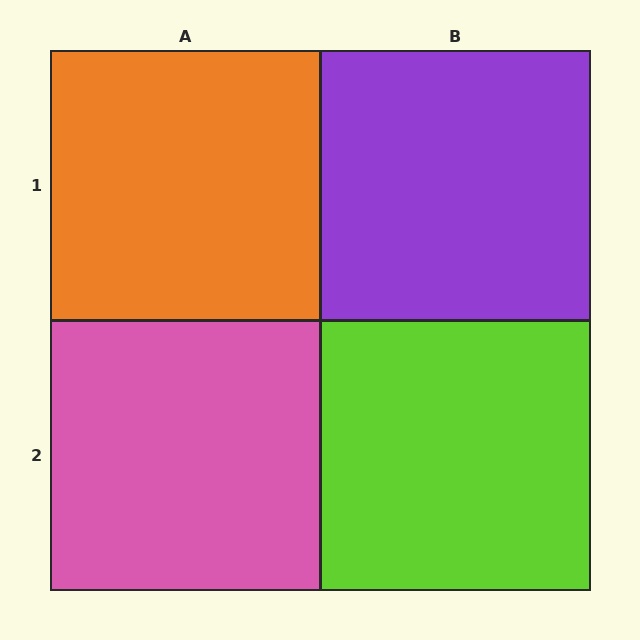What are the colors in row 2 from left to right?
Pink, lime.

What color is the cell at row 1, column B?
Purple.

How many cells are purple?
1 cell is purple.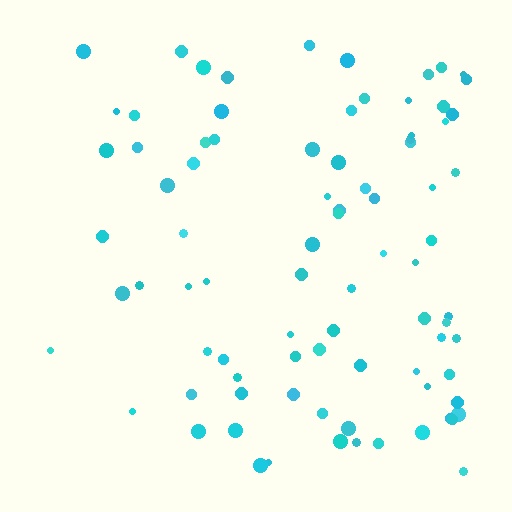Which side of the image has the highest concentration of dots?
The right.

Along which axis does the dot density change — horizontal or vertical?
Horizontal.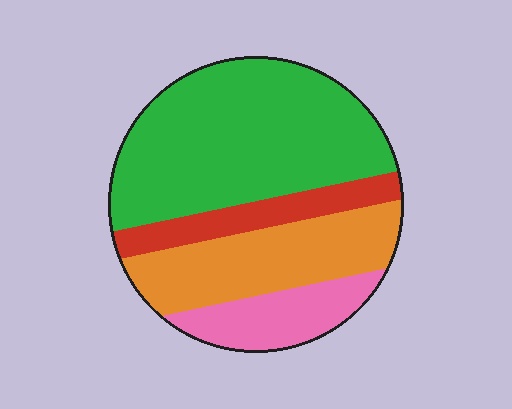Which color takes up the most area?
Green, at roughly 50%.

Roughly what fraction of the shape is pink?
Pink takes up about one eighth (1/8) of the shape.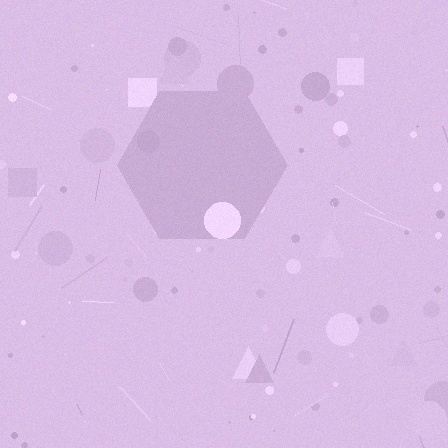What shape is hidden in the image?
A hexagon is hidden in the image.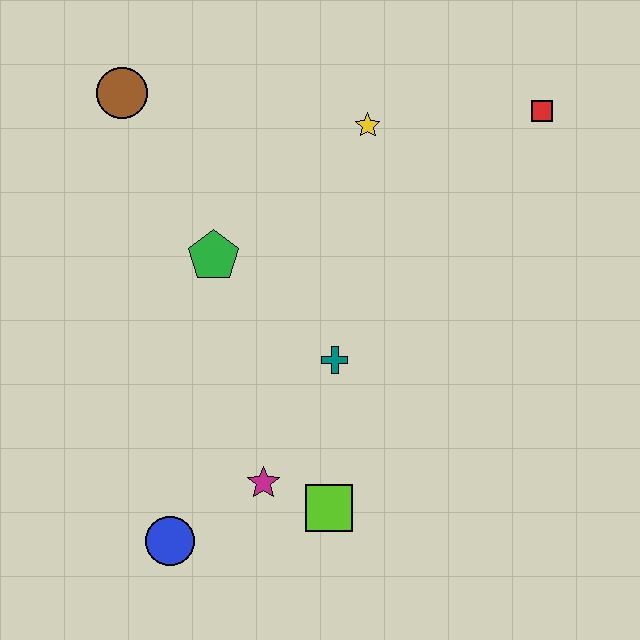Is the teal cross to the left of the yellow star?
Yes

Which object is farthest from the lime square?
The brown circle is farthest from the lime square.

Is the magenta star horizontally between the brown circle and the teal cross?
Yes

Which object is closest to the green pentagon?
The teal cross is closest to the green pentagon.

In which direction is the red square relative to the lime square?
The red square is above the lime square.